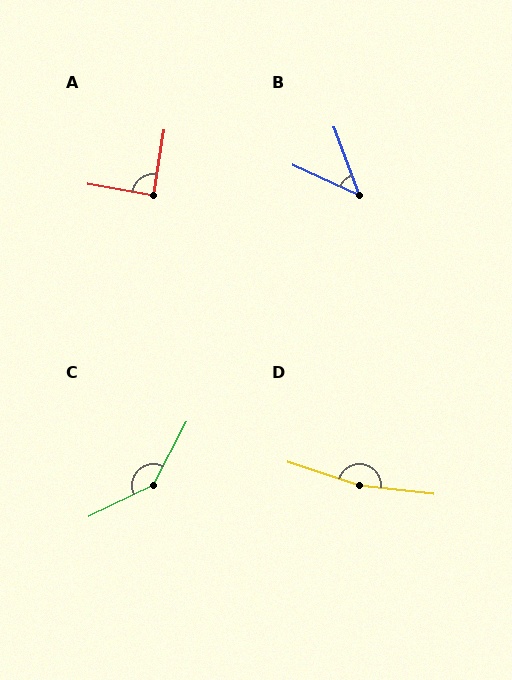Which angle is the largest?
D, at approximately 168 degrees.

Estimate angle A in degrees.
Approximately 89 degrees.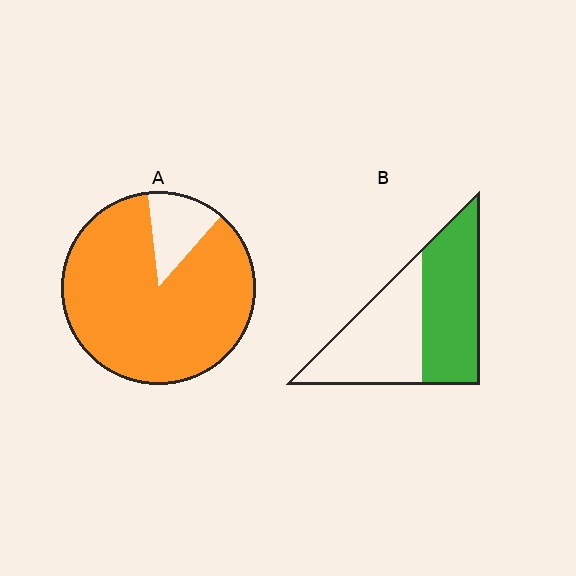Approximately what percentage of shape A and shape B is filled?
A is approximately 85% and B is approximately 50%.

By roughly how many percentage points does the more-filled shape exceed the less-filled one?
By roughly 35 percentage points (A over B).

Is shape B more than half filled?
Roughly half.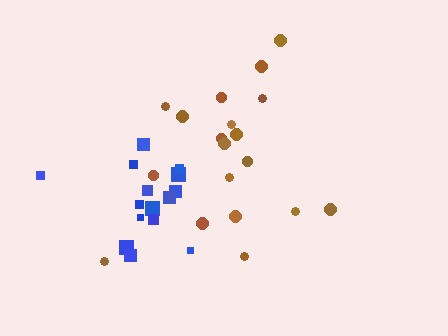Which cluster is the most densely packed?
Blue.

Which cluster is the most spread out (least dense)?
Brown.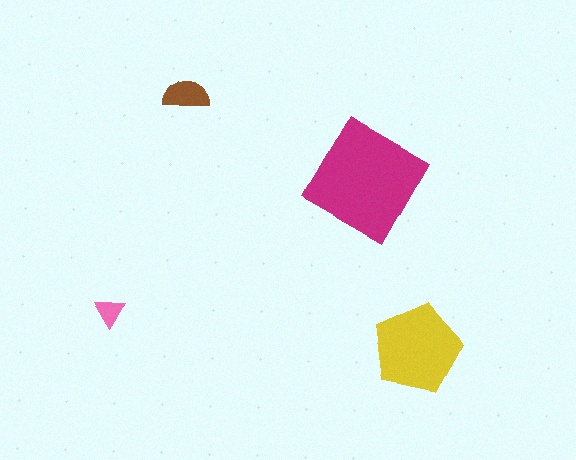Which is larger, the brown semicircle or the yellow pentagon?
The yellow pentagon.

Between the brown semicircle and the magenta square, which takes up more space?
The magenta square.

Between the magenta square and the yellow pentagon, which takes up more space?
The magenta square.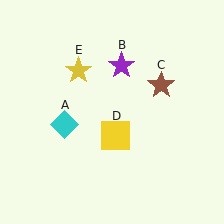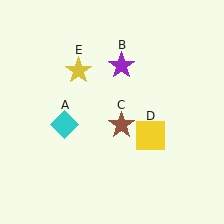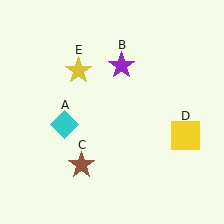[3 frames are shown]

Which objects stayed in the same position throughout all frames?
Cyan diamond (object A) and purple star (object B) and yellow star (object E) remained stationary.